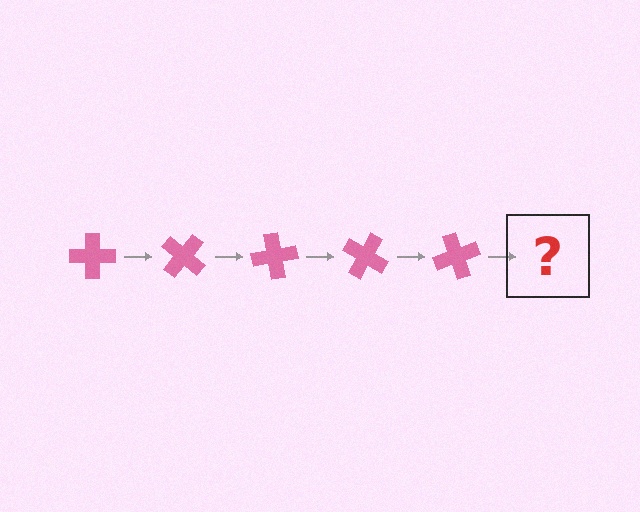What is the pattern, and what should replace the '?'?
The pattern is that the cross rotates 40 degrees each step. The '?' should be a pink cross rotated 200 degrees.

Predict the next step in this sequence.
The next step is a pink cross rotated 200 degrees.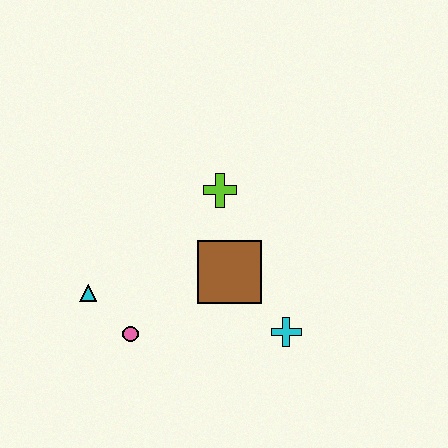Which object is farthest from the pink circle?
The lime cross is farthest from the pink circle.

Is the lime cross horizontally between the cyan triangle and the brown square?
Yes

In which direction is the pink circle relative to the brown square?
The pink circle is to the left of the brown square.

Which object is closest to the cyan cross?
The brown square is closest to the cyan cross.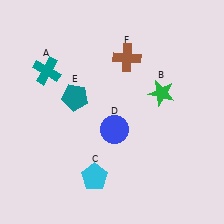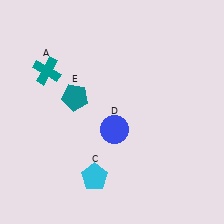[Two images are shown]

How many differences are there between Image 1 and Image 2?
There are 2 differences between the two images.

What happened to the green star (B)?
The green star (B) was removed in Image 2. It was in the top-right area of Image 1.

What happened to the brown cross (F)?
The brown cross (F) was removed in Image 2. It was in the top-right area of Image 1.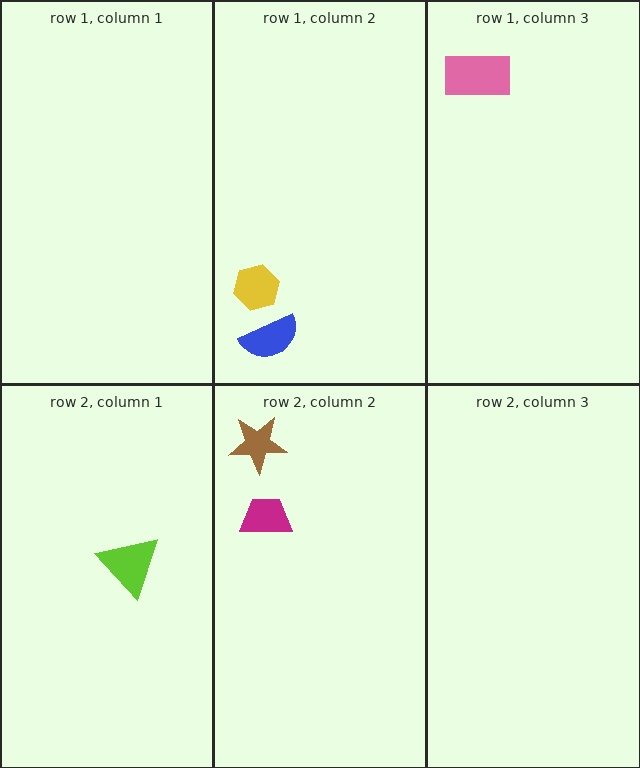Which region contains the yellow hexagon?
The row 1, column 2 region.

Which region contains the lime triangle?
The row 2, column 1 region.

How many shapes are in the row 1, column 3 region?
1.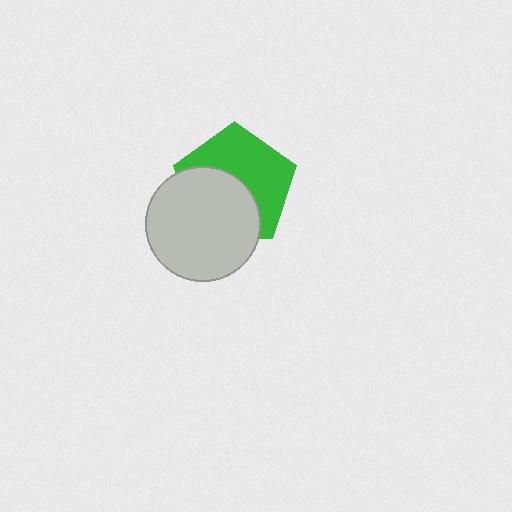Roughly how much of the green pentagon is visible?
About half of it is visible (roughly 53%).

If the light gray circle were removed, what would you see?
You would see the complete green pentagon.